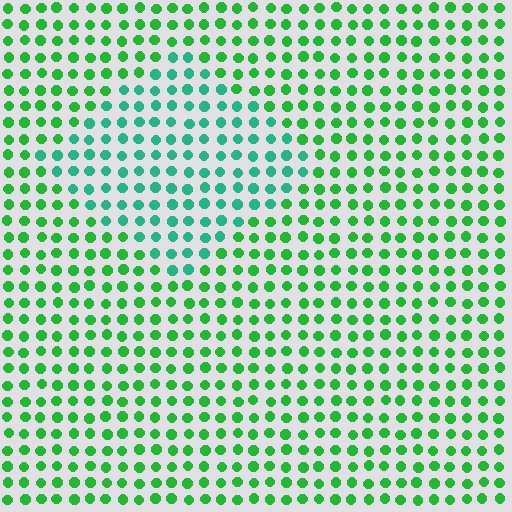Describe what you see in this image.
The image is filled with small green elements in a uniform arrangement. A diamond-shaped region is visible where the elements are tinted to a slightly different hue, forming a subtle color boundary.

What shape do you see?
I see a diamond.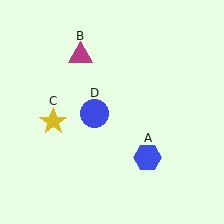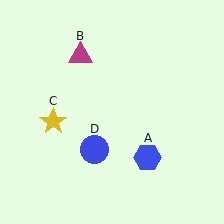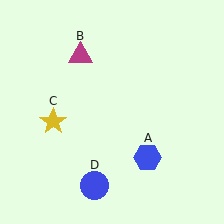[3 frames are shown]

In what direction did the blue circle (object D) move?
The blue circle (object D) moved down.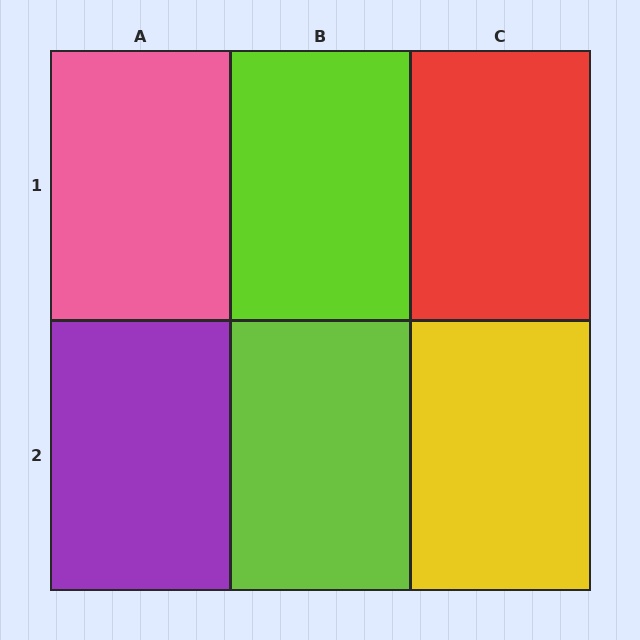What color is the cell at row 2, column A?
Purple.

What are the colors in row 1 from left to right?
Pink, lime, red.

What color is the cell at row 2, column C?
Yellow.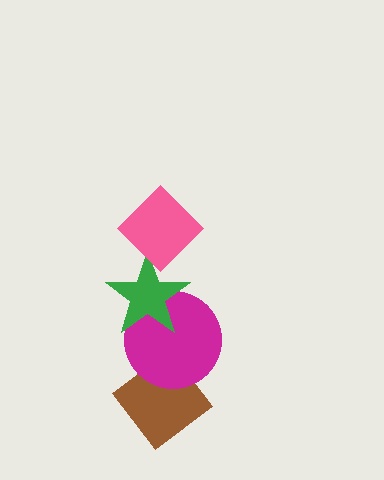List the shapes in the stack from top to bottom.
From top to bottom: the pink diamond, the green star, the magenta circle, the brown diamond.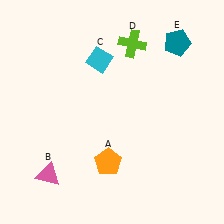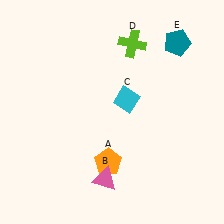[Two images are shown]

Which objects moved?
The objects that moved are: the pink triangle (B), the cyan diamond (C).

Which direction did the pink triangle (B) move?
The pink triangle (B) moved right.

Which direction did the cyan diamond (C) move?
The cyan diamond (C) moved down.